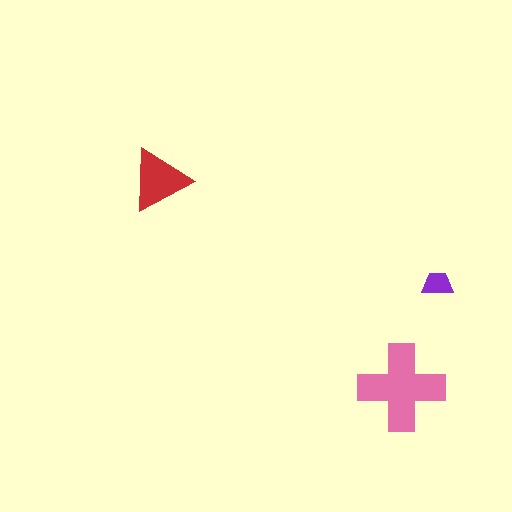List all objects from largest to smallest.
The pink cross, the red triangle, the purple trapezoid.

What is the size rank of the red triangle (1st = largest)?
2nd.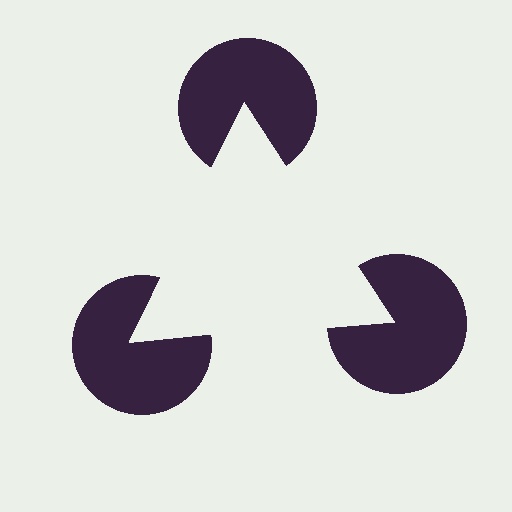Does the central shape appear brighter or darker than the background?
It typically appears slightly brighter than the background, even though no actual brightness change is drawn.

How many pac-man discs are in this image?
There are 3 — one at each vertex of the illusory triangle.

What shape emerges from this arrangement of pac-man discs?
An illusory triangle — its edges are inferred from the aligned wedge cuts in the pac-man discs, not physically drawn.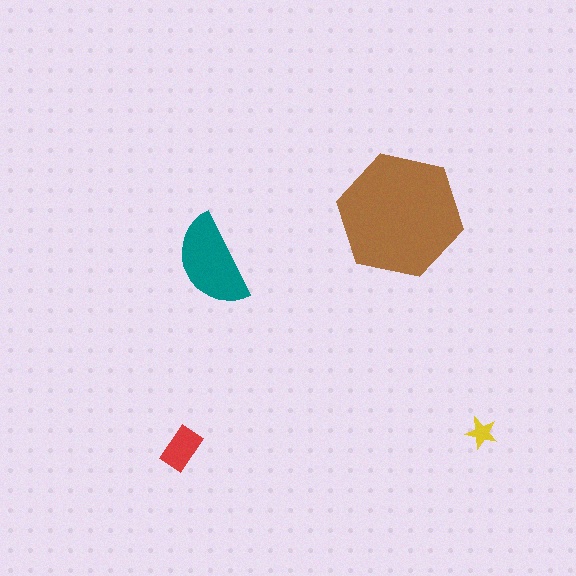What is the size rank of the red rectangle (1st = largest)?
3rd.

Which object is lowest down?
The red rectangle is bottommost.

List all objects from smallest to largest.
The yellow star, the red rectangle, the teal semicircle, the brown hexagon.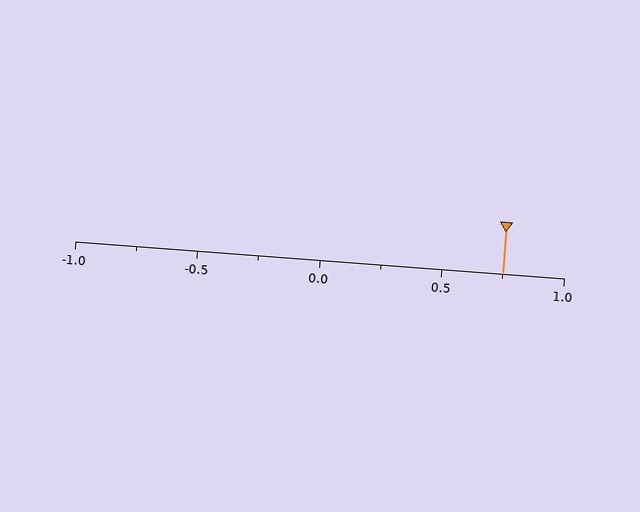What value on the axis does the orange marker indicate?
The marker indicates approximately 0.75.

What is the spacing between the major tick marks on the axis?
The major ticks are spaced 0.5 apart.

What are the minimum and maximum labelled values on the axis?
The axis runs from -1.0 to 1.0.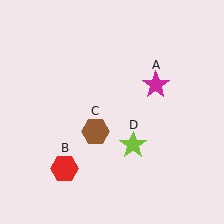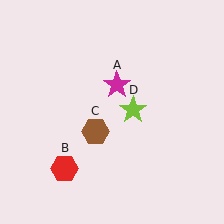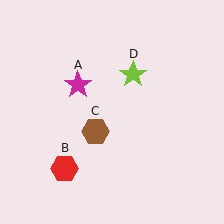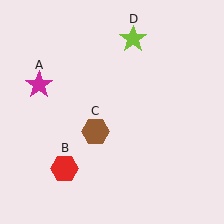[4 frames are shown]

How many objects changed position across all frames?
2 objects changed position: magenta star (object A), lime star (object D).